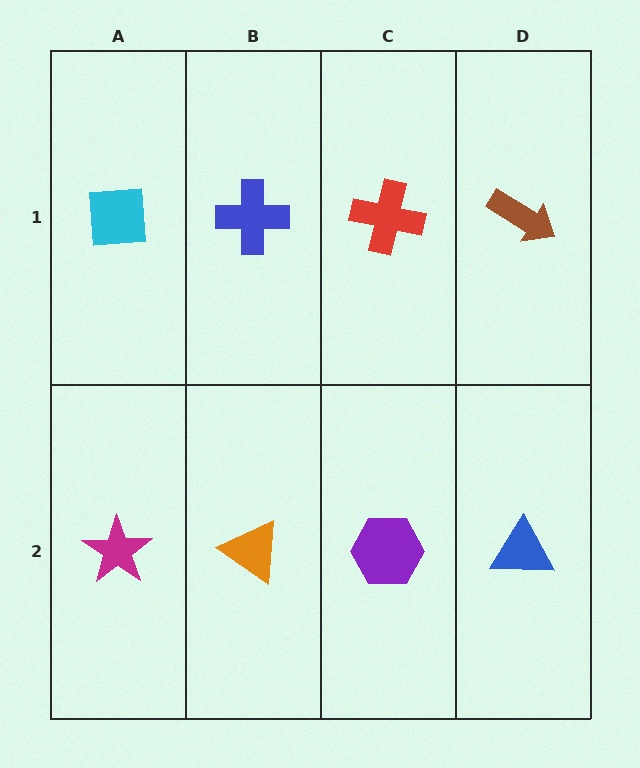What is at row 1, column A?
A cyan square.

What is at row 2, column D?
A blue triangle.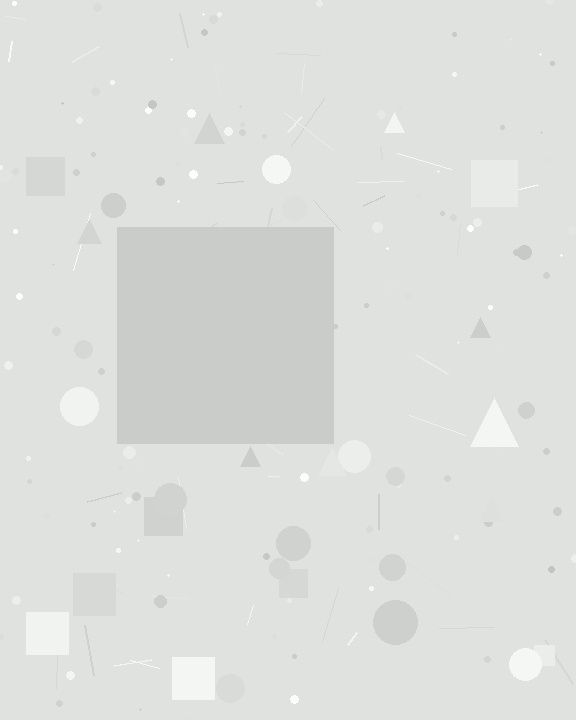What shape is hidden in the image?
A square is hidden in the image.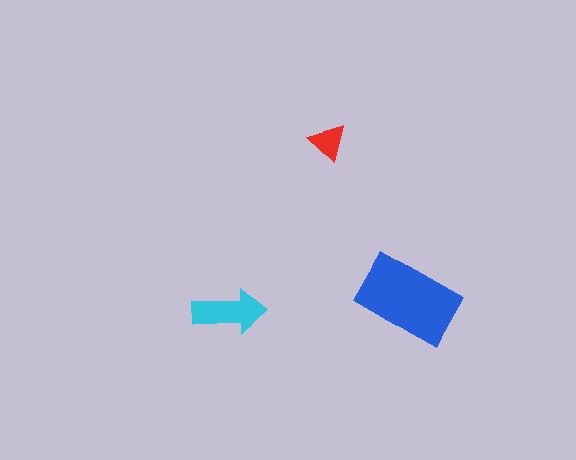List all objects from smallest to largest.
The red triangle, the cyan arrow, the blue rectangle.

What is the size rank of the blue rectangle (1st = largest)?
1st.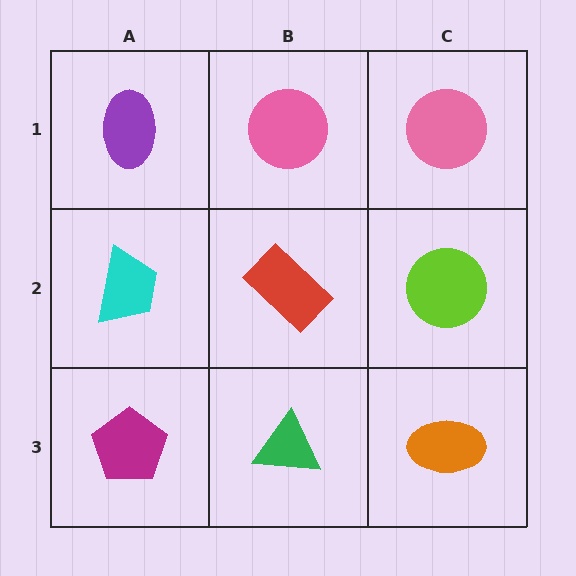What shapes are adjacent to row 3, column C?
A lime circle (row 2, column C), a green triangle (row 3, column B).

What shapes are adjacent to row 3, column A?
A cyan trapezoid (row 2, column A), a green triangle (row 3, column B).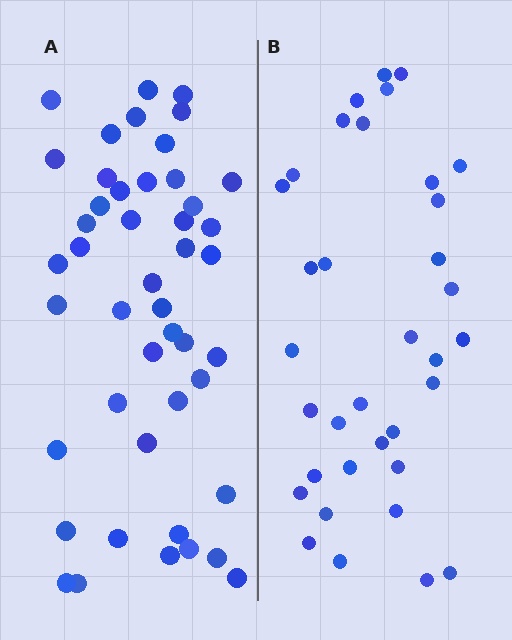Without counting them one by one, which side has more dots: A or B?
Region A (the left region) has more dots.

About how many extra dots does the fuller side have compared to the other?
Region A has roughly 12 or so more dots than region B.